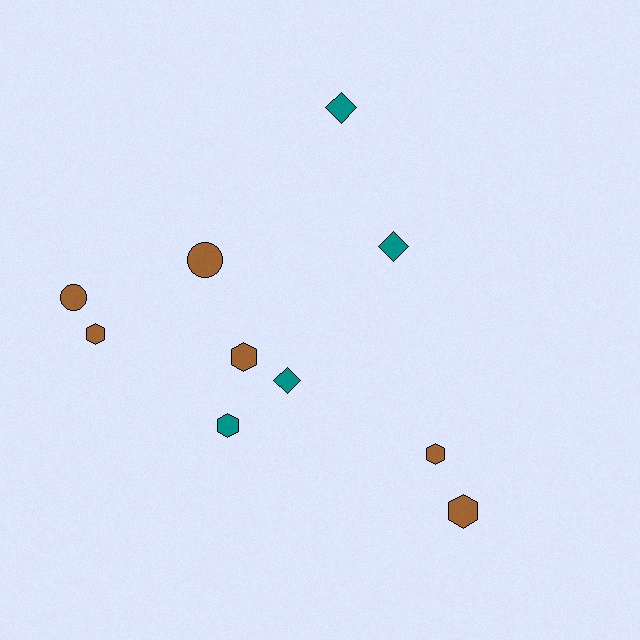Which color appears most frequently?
Brown, with 6 objects.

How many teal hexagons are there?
There is 1 teal hexagon.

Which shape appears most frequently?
Hexagon, with 5 objects.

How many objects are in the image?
There are 10 objects.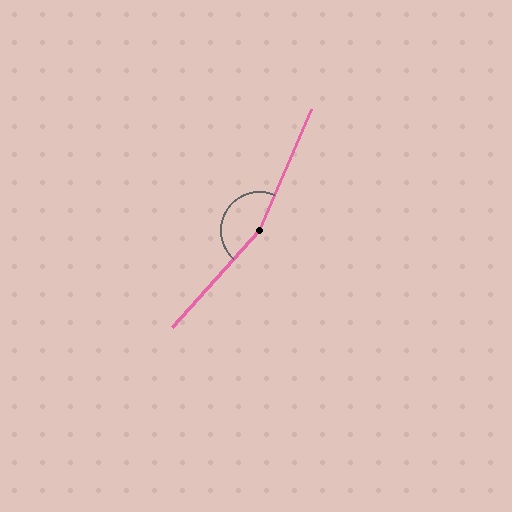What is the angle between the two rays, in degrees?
Approximately 161 degrees.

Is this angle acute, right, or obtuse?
It is obtuse.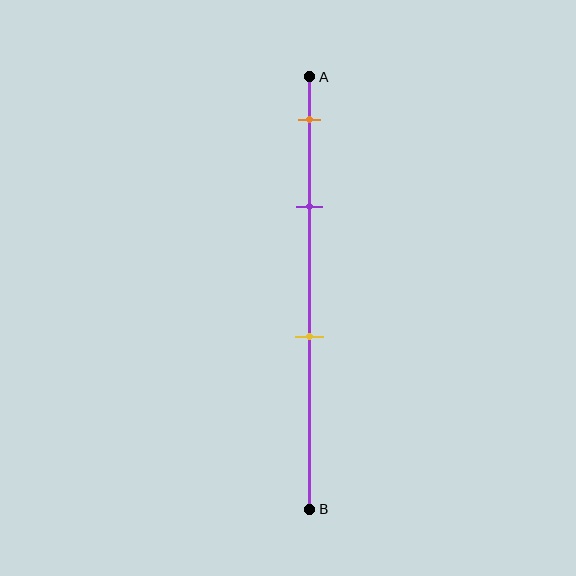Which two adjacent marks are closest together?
The orange and purple marks are the closest adjacent pair.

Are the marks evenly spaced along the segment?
No, the marks are not evenly spaced.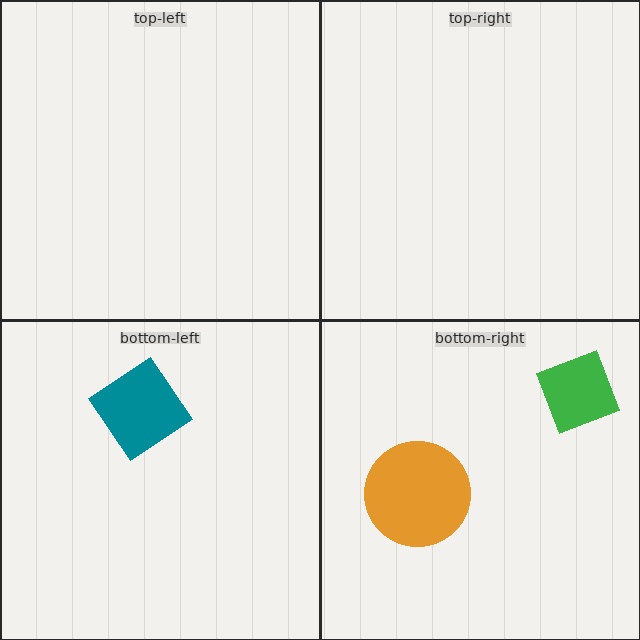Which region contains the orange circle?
The bottom-right region.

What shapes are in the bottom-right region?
The green square, the orange circle.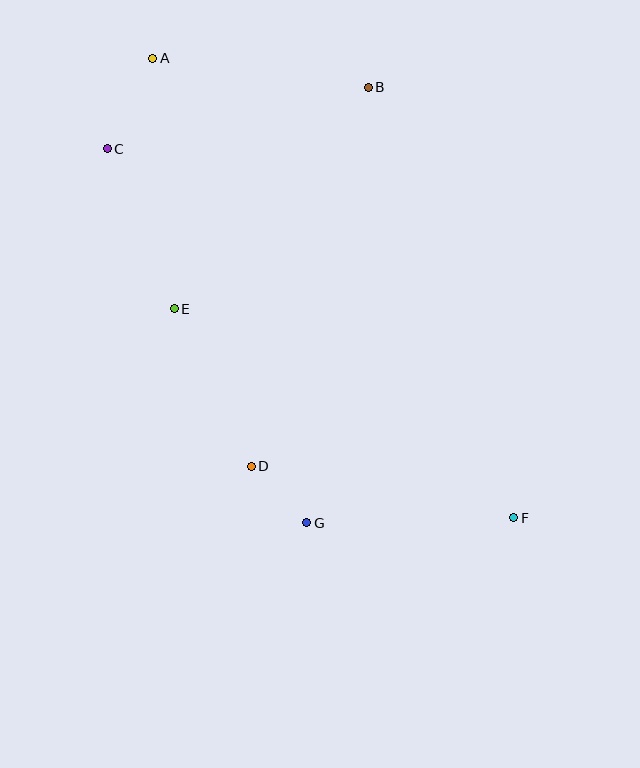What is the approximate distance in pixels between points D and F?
The distance between D and F is approximately 268 pixels.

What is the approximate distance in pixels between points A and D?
The distance between A and D is approximately 419 pixels.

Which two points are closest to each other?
Points D and G are closest to each other.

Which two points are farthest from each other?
Points A and F are farthest from each other.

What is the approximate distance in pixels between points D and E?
The distance between D and E is approximately 175 pixels.